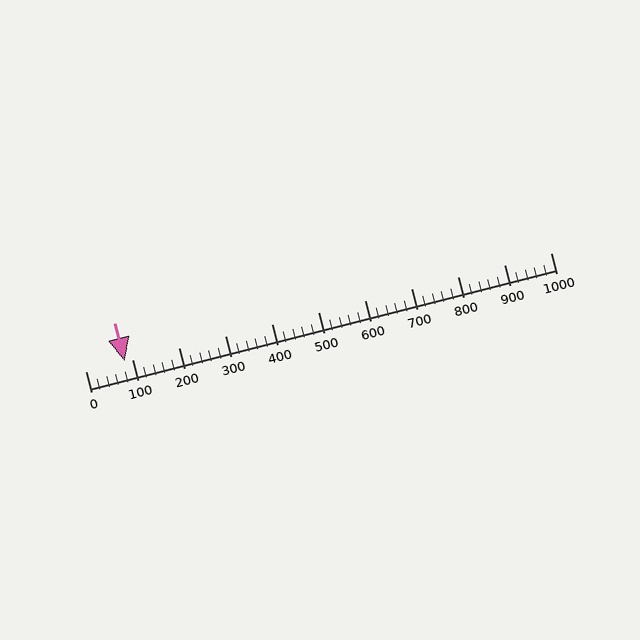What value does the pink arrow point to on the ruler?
The pink arrow points to approximately 85.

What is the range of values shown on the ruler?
The ruler shows values from 0 to 1000.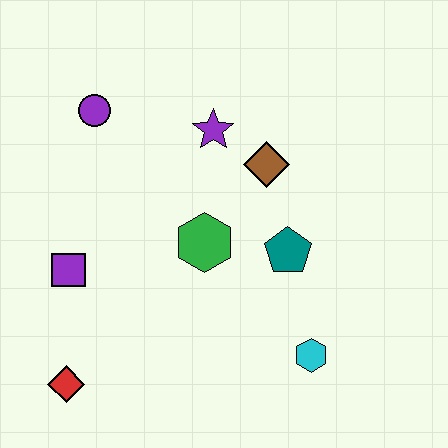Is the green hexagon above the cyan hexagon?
Yes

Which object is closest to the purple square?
The red diamond is closest to the purple square.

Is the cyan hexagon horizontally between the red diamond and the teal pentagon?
No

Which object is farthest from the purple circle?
The cyan hexagon is farthest from the purple circle.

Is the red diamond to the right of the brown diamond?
No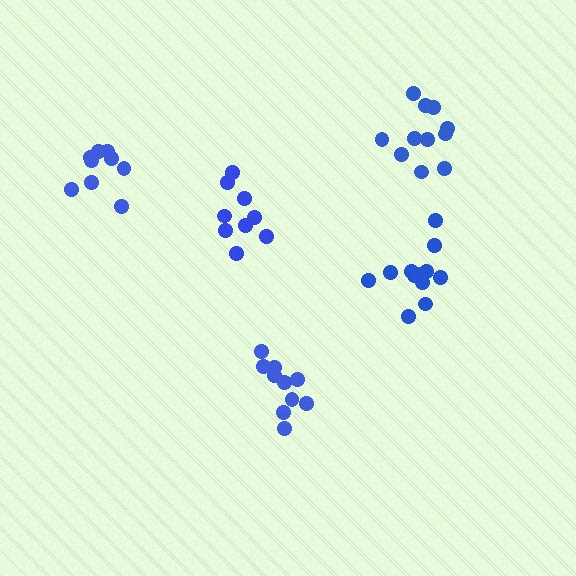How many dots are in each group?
Group 1: 12 dots, Group 2: 11 dots, Group 3: 9 dots, Group 4: 10 dots, Group 5: 9 dots (51 total).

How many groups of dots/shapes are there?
There are 5 groups.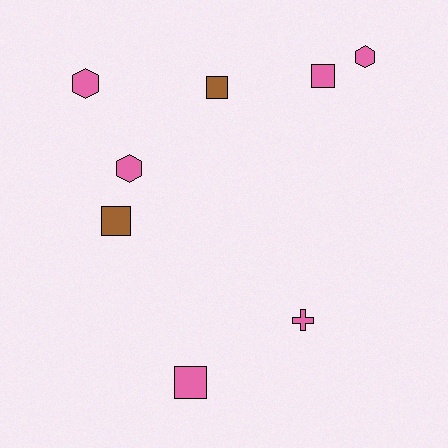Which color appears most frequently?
Pink, with 6 objects.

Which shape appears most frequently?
Square, with 4 objects.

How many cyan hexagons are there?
There are no cyan hexagons.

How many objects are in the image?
There are 8 objects.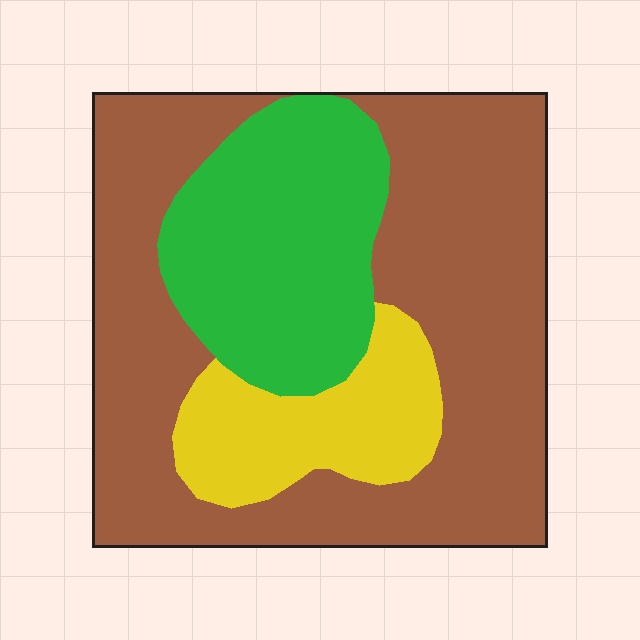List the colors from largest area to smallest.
From largest to smallest: brown, green, yellow.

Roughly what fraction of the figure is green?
Green takes up about one quarter (1/4) of the figure.